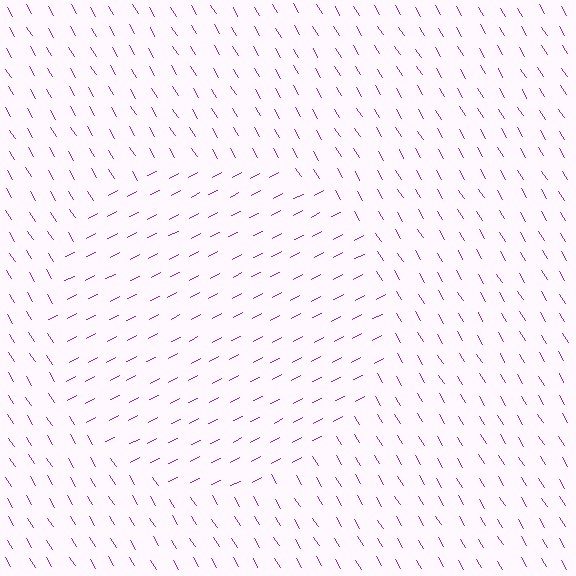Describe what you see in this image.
The image is filled with small purple line segments. A circle region in the image has lines oriented differently from the surrounding lines, creating a visible texture boundary.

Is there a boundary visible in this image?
Yes, there is a texture boundary formed by a change in line orientation.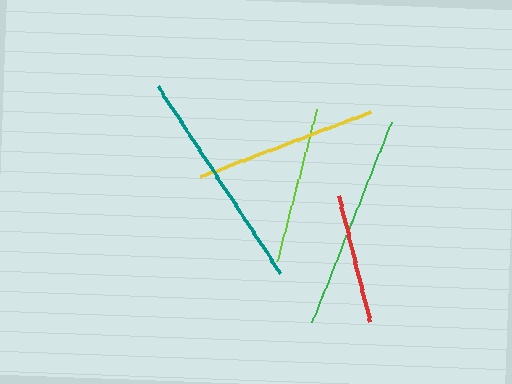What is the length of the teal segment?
The teal segment is approximately 223 pixels long.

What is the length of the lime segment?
The lime segment is approximately 157 pixels long.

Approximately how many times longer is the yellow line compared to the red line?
The yellow line is approximately 1.4 times the length of the red line.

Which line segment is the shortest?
The red line is the shortest at approximately 130 pixels.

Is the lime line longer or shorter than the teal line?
The teal line is longer than the lime line.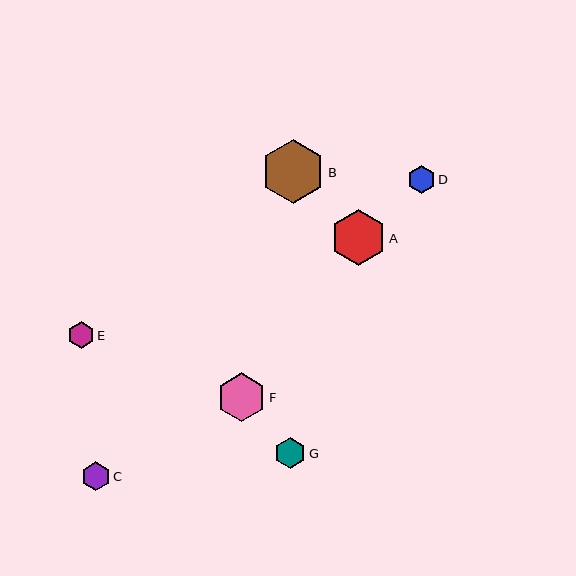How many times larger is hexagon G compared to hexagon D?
Hexagon G is approximately 1.1 times the size of hexagon D.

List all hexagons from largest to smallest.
From largest to smallest: B, A, F, G, C, D, E.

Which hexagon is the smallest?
Hexagon E is the smallest with a size of approximately 27 pixels.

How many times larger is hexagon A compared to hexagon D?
Hexagon A is approximately 2.0 times the size of hexagon D.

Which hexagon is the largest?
Hexagon B is the largest with a size of approximately 64 pixels.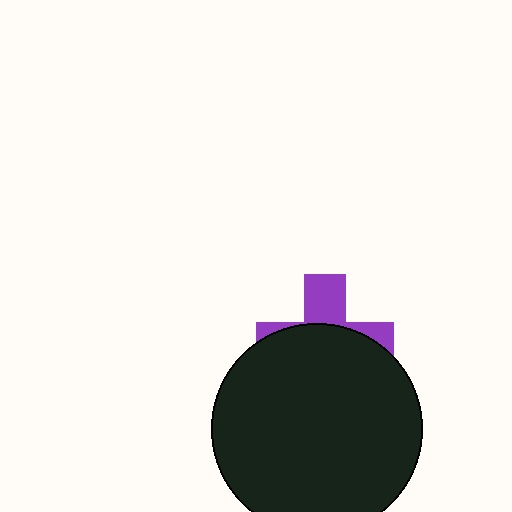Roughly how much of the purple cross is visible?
A small part of it is visible (roughly 35%).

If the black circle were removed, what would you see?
You would see the complete purple cross.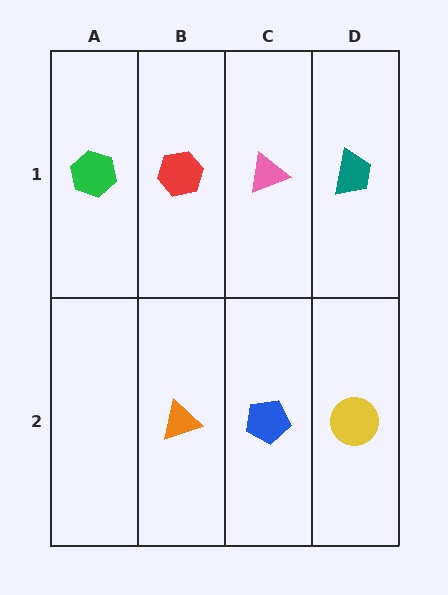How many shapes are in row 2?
3 shapes.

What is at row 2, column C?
A blue pentagon.